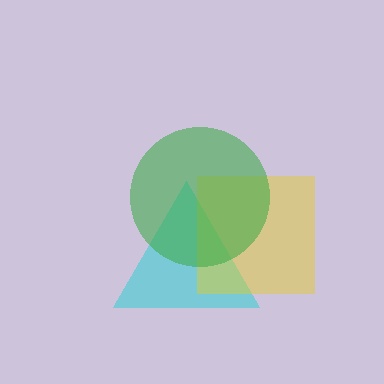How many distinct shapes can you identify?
There are 3 distinct shapes: a cyan triangle, a yellow square, a green circle.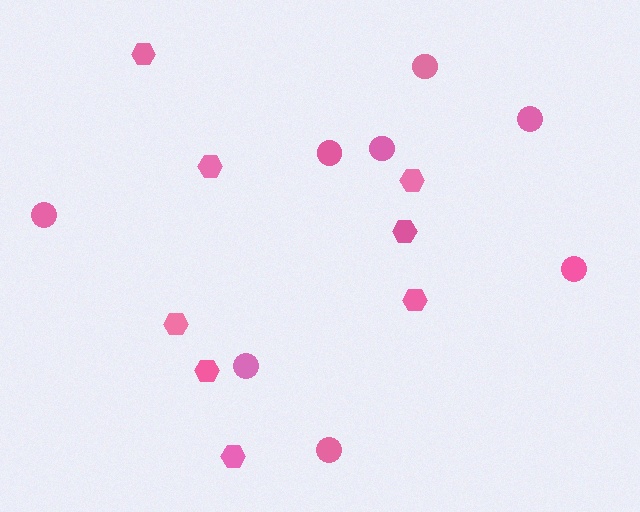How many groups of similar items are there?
There are 2 groups: one group of hexagons (8) and one group of circles (8).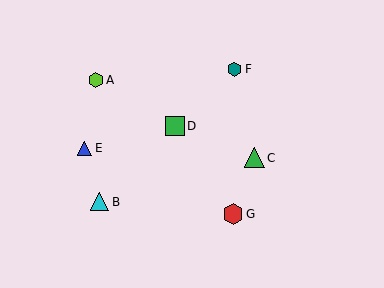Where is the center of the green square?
The center of the green square is at (175, 126).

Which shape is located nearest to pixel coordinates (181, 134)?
The green square (labeled D) at (175, 126) is nearest to that location.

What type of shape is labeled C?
Shape C is a green triangle.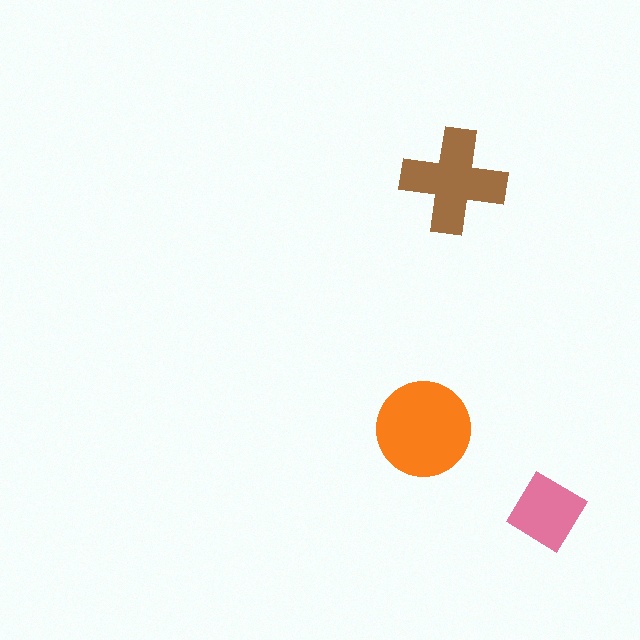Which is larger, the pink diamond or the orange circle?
The orange circle.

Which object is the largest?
The orange circle.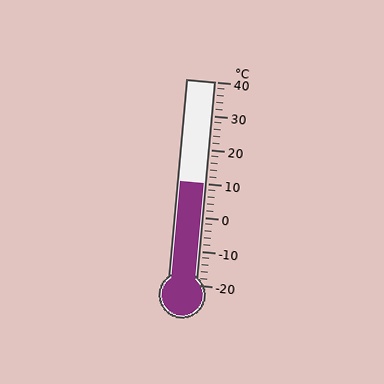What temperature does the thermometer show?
The thermometer shows approximately 10°C.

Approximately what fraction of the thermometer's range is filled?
The thermometer is filled to approximately 50% of its range.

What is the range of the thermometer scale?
The thermometer scale ranges from -20°C to 40°C.